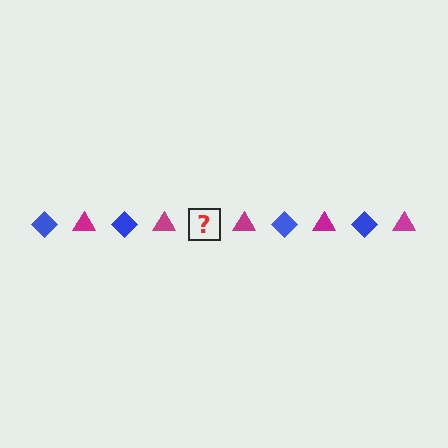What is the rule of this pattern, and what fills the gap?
The rule is that the pattern alternates between blue diamond and magenta triangle. The gap should be filled with a blue diamond.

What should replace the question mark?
The question mark should be replaced with a blue diamond.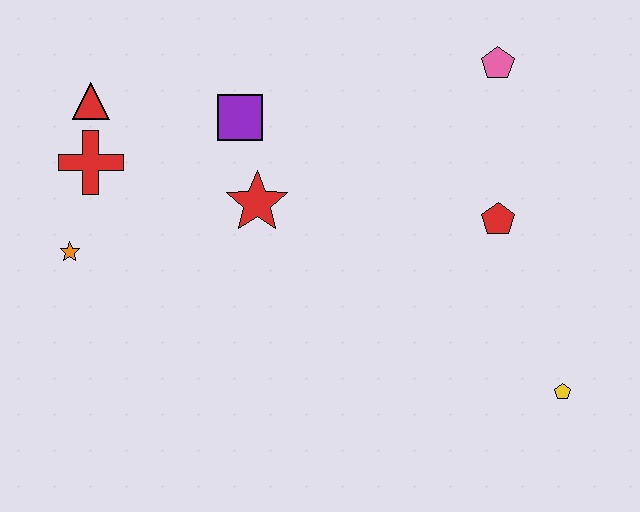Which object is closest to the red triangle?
The red cross is closest to the red triangle.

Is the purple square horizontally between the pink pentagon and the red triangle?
Yes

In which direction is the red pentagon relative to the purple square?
The red pentagon is to the right of the purple square.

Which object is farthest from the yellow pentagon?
The red triangle is farthest from the yellow pentagon.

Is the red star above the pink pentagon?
No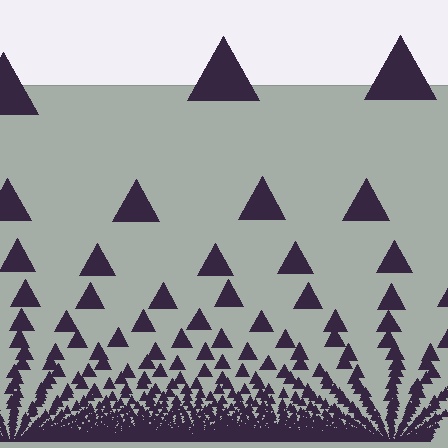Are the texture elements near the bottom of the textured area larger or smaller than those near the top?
Smaller. The gradient is inverted — elements near the bottom are smaller and denser.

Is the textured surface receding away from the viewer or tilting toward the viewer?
The surface appears to tilt toward the viewer. Texture elements get larger and sparser toward the top.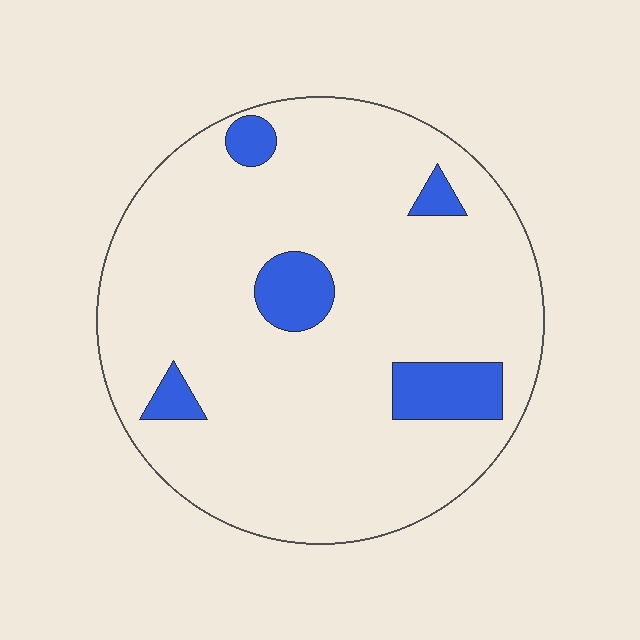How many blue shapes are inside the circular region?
5.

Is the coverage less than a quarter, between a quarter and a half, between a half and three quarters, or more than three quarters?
Less than a quarter.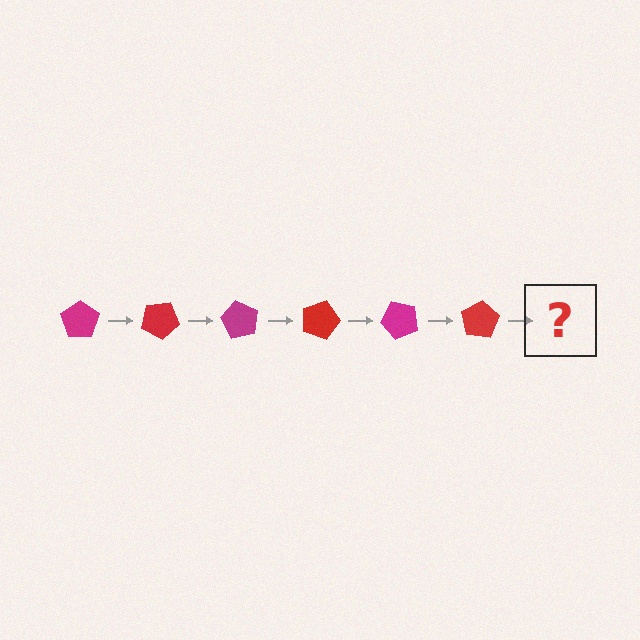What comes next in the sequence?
The next element should be a magenta pentagon, rotated 180 degrees from the start.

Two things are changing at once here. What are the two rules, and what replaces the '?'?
The two rules are that it rotates 30 degrees each step and the color cycles through magenta and red. The '?' should be a magenta pentagon, rotated 180 degrees from the start.